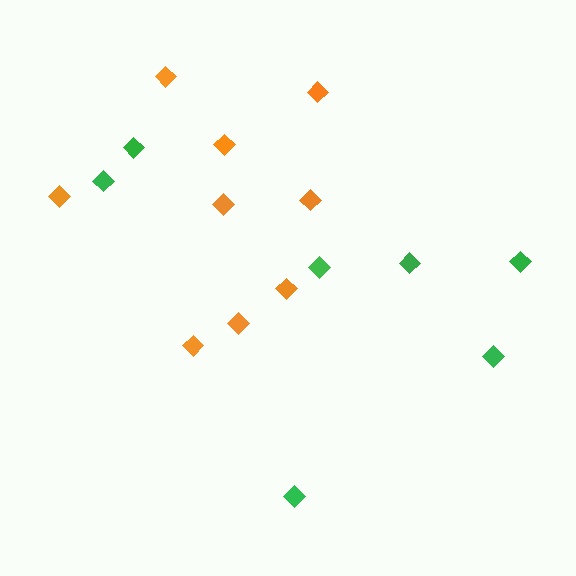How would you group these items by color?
There are 2 groups: one group of orange diamonds (9) and one group of green diamonds (7).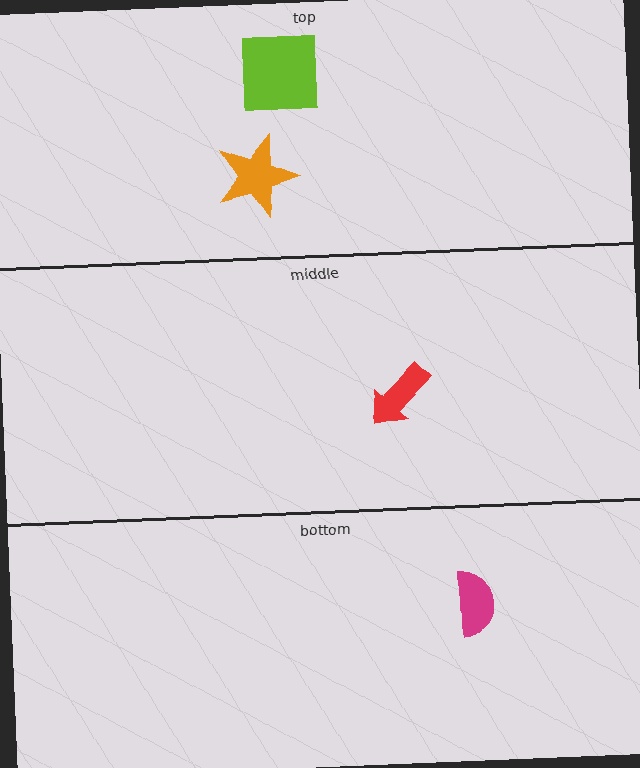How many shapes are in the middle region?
1.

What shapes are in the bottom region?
The magenta semicircle.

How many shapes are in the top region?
2.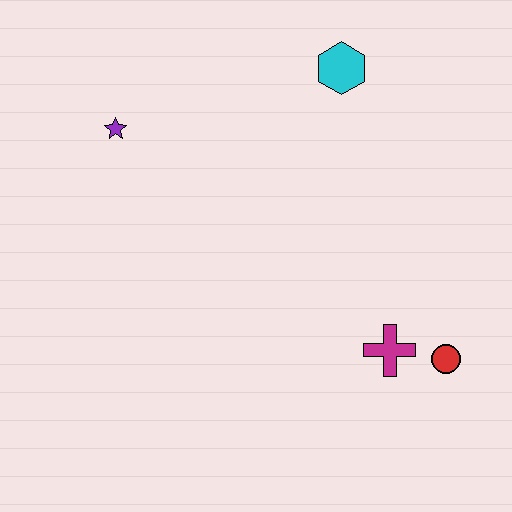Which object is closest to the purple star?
The cyan hexagon is closest to the purple star.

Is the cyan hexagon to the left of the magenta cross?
Yes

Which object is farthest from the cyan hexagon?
The red circle is farthest from the cyan hexagon.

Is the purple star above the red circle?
Yes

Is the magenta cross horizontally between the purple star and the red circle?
Yes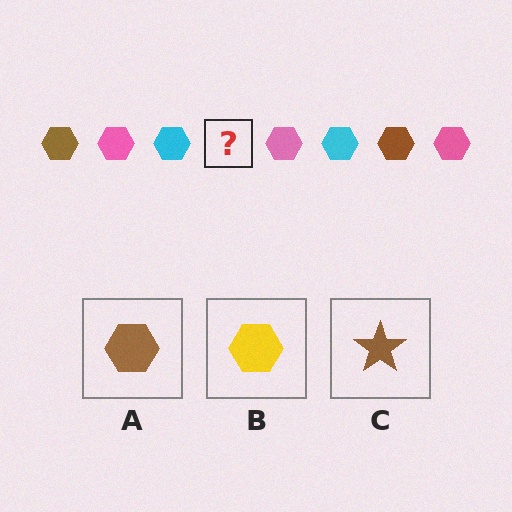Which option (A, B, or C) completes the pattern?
A.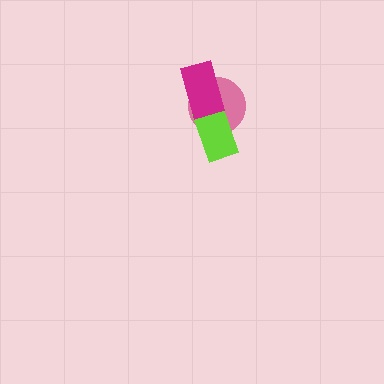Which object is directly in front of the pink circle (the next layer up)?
The lime rectangle is directly in front of the pink circle.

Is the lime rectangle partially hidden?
Yes, it is partially covered by another shape.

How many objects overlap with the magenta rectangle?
2 objects overlap with the magenta rectangle.